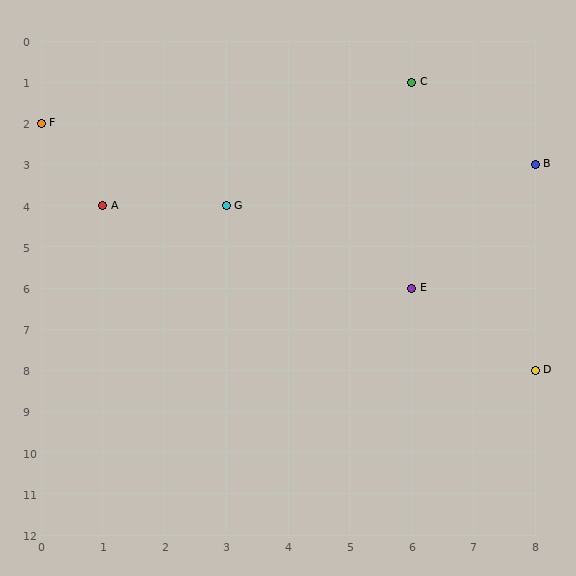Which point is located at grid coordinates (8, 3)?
Point B is at (8, 3).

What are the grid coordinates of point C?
Point C is at grid coordinates (6, 1).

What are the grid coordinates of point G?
Point G is at grid coordinates (3, 4).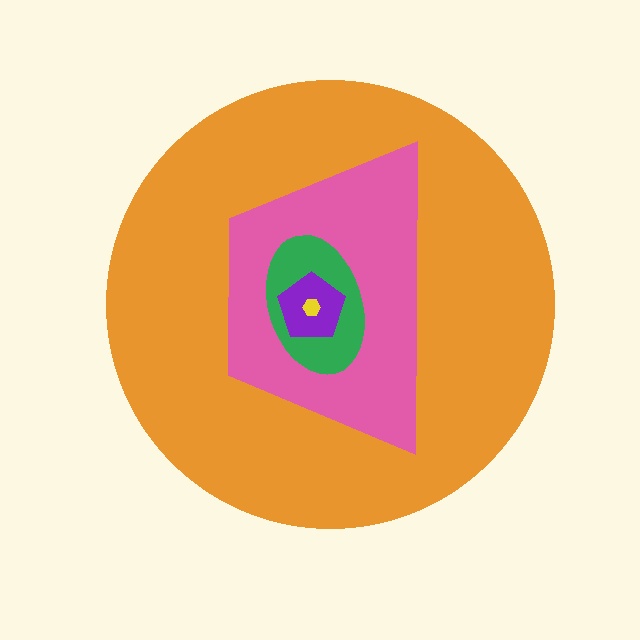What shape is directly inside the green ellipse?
The purple pentagon.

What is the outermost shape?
The orange circle.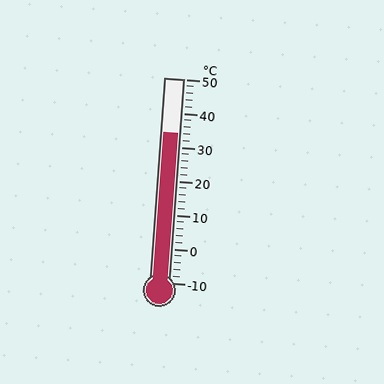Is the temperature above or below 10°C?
The temperature is above 10°C.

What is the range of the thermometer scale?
The thermometer scale ranges from -10°C to 50°C.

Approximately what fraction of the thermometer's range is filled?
The thermometer is filled to approximately 75% of its range.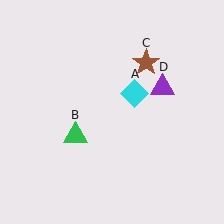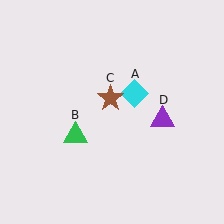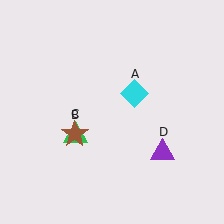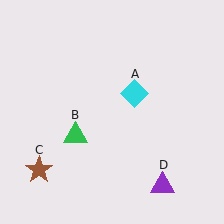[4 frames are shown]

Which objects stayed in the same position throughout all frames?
Cyan diamond (object A) and green triangle (object B) remained stationary.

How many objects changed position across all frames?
2 objects changed position: brown star (object C), purple triangle (object D).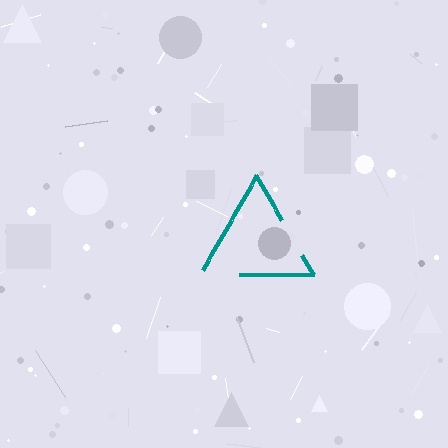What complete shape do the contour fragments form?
The contour fragments form a triangle.